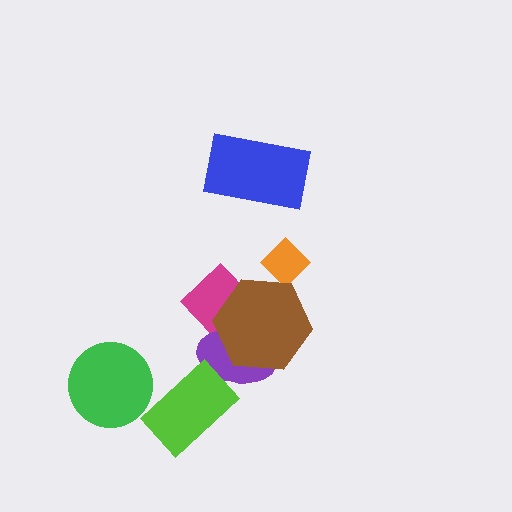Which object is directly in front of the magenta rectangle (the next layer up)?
The purple ellipse is directly in front of the magenta rectangle.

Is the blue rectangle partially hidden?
No, no other shape covers it.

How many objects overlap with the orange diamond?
1 object overlaps with the orange diamond.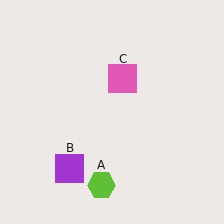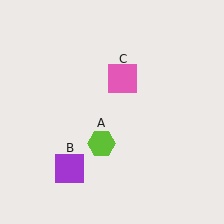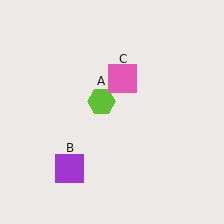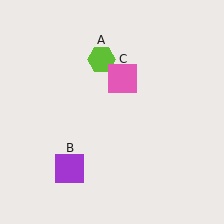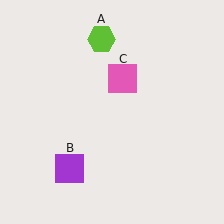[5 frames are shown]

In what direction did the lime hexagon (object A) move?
The lime hexagon (object A) moved up.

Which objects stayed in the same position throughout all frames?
Purple square (object B) and pink square (object C) remained stationary.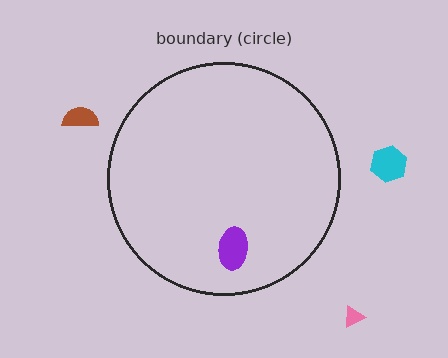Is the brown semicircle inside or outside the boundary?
Outside.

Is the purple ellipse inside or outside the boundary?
Inside.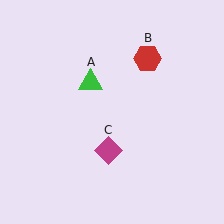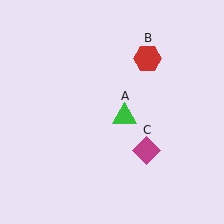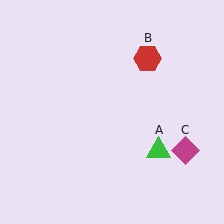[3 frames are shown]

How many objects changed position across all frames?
2 objects changed position: green triangle (object A), magenta diamond (object C).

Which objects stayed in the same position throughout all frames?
Red hexagon (object B) remained stationary.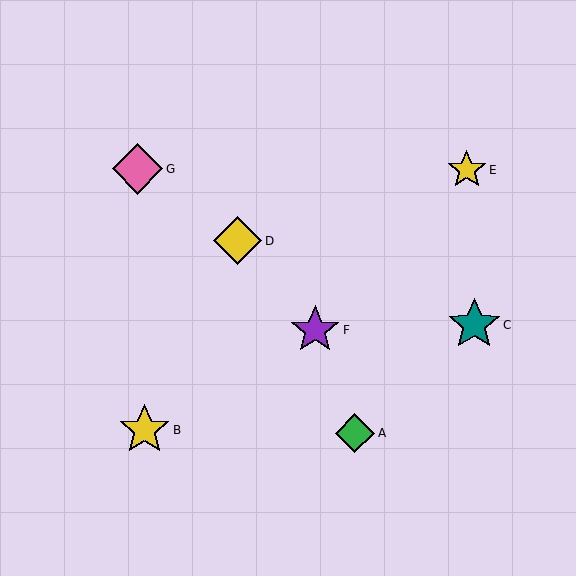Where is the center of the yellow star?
The center of the yellow star is at (467, 170).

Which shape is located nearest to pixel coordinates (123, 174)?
The pink diamond (labeled G) at (137, 169) is nearest to that location.